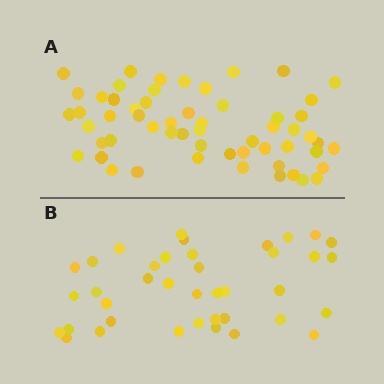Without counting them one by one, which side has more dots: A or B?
Region A (the top region) has more dots.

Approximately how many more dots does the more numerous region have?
Region A has approximately 20 more dots than region B.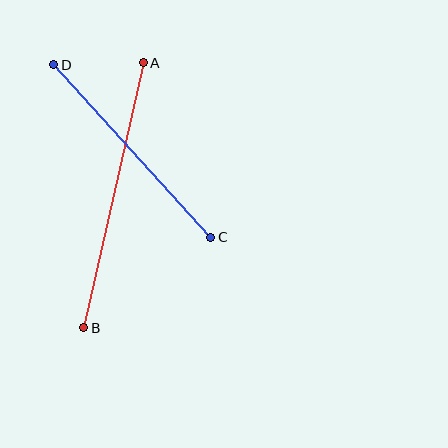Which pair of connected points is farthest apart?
Points A and B are farthest apart.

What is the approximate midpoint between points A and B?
The midpoint is at approximately (114, 195) pixels.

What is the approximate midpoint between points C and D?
The midpoint is at approximately (132, 151) pixels.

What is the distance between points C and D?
The distance is approximately 233 pixels.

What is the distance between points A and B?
The distance is approximately 272 pixels.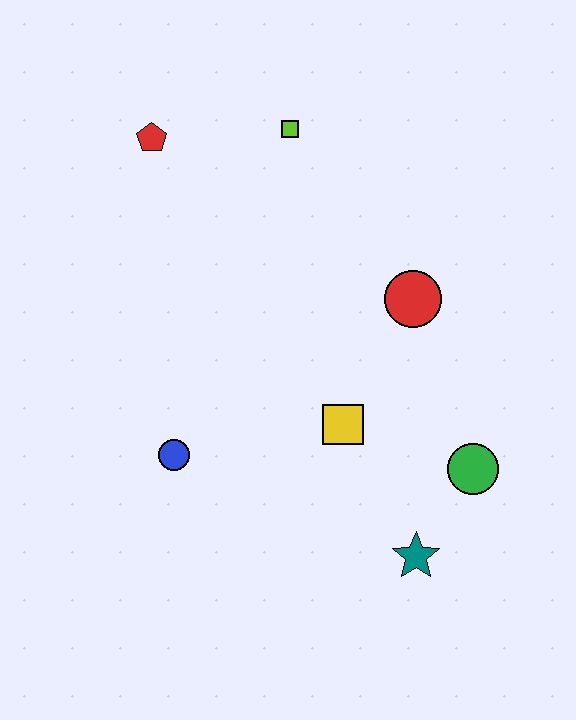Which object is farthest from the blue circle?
The lime square is farthest from the blue circle.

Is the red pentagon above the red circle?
Yes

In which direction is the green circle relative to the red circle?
The green circle is below the red circle.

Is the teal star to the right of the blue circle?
Yes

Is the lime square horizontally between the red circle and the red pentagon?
Yes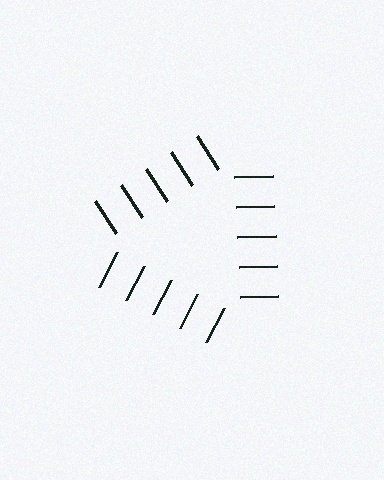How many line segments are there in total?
15 — 5 along each of the 3 edges.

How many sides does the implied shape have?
3 sides — the line-ends trace a triangle.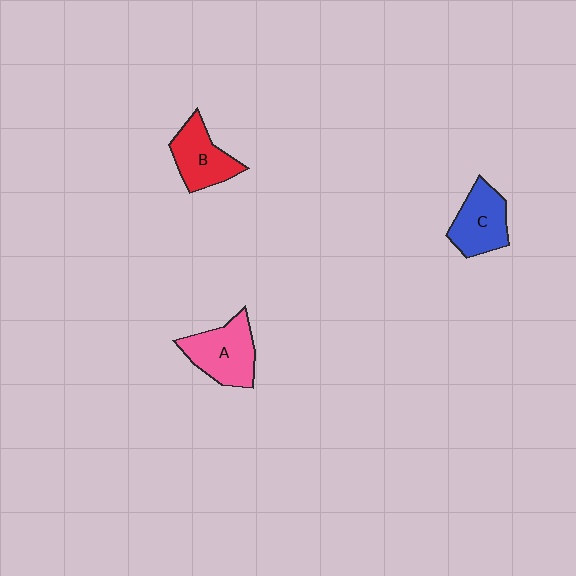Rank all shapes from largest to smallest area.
From largest to smallest: A (pink), C (blue), B (red).